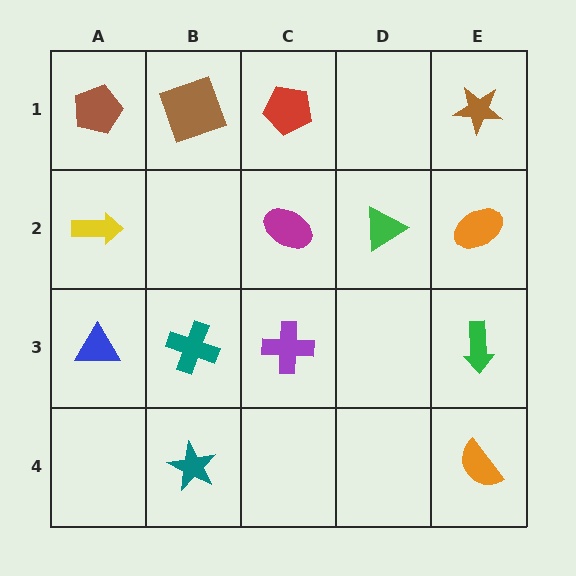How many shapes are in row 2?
4 shapes.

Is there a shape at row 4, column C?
No, that cell is empty.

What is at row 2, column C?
A magenta ellipse.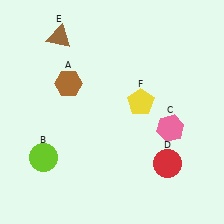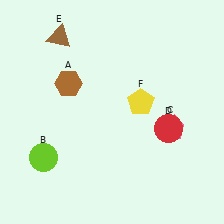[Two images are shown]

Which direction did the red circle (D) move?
The red circle (D) moved up.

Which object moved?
The red circle (D) moved up.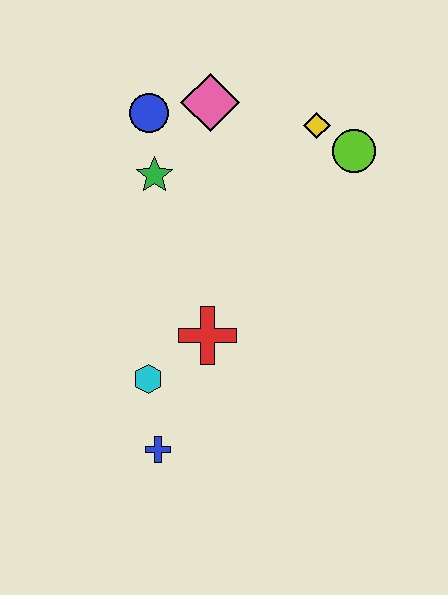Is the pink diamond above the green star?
Yes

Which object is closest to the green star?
The blue circle is closest to the green star.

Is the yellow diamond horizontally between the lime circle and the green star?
Yes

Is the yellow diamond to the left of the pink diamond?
No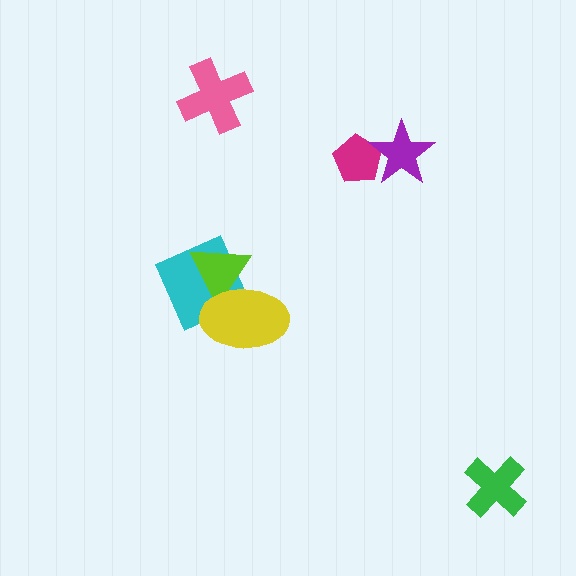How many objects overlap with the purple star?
1 object overlaps with the purple star.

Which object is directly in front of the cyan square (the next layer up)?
The lime triangle is directly in front of the cyan square.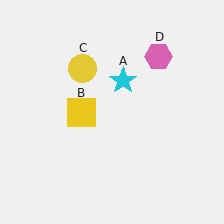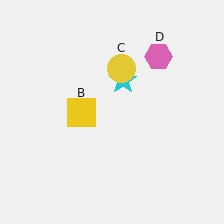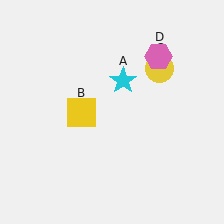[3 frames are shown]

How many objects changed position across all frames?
1 object changed position: yellow circle (object C).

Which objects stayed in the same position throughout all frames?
Cyan star (object A) and yellow square (object B) and pink hexagon (object D) remained stationary.